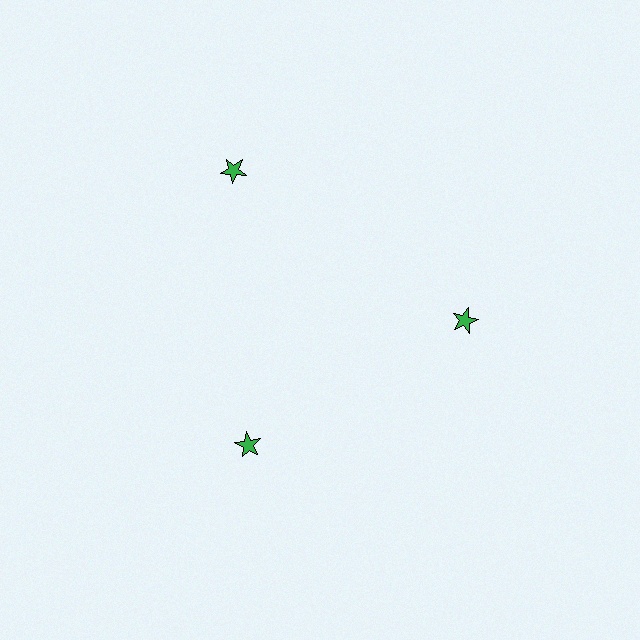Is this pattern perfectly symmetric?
No. The 3 green stars are arranged in a ring, but one element near the 11 o'clock position is pushed outward from the center, breaking the 3-fold rotational symmetry.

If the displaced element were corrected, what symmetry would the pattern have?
It would have 3-fold rotational symmetry — the pattern would map onto itself every 120 degrees.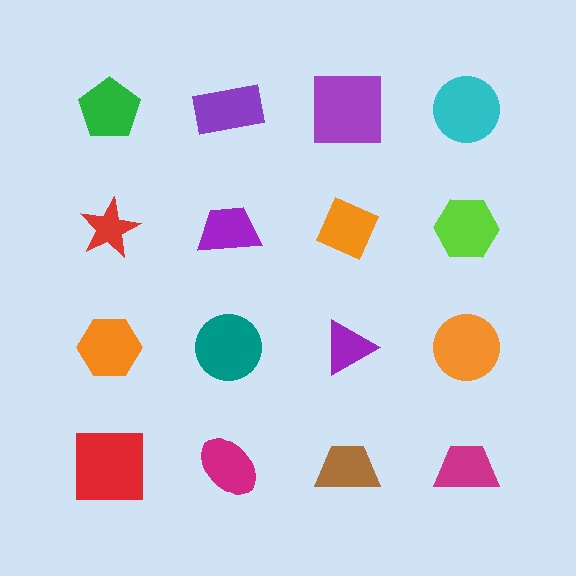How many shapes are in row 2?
4 shapes.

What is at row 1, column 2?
A purple rectangle.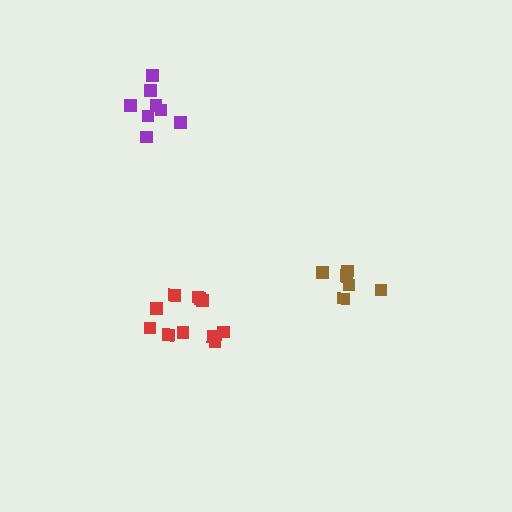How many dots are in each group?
Group 1: 8 dots, Group 2: 11 dots, Group 3: 6 dots (25 total).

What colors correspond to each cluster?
The clusters are colored: purple, red, brown.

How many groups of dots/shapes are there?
There are 3 groups.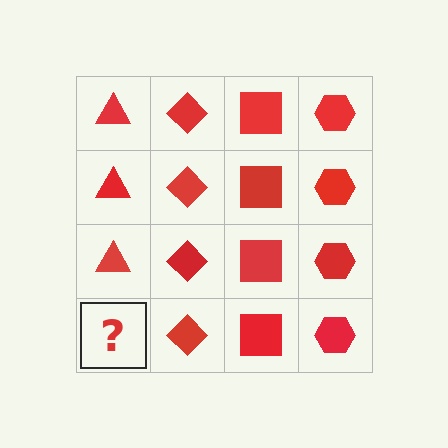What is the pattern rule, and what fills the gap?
The rule is that each column has a consistent shape. The gap should be filled with a red triangle.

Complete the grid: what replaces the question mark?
The question mark should be replaced with a red triangle.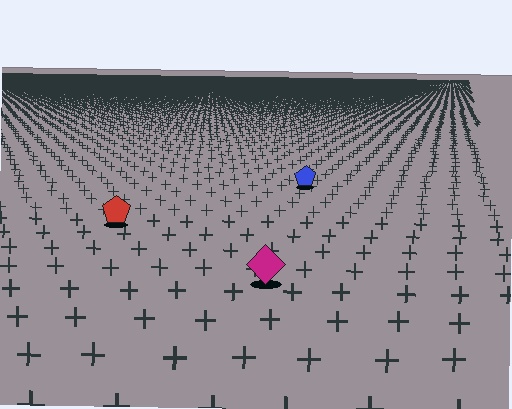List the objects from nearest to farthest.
From nearest to farthest: the magenta diamond, the red pentagon, the blue pentagon.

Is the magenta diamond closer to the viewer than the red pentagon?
Yes. The magenta diamond is closer — you can tell from the texture gradient: the ground texture is coarser near it.